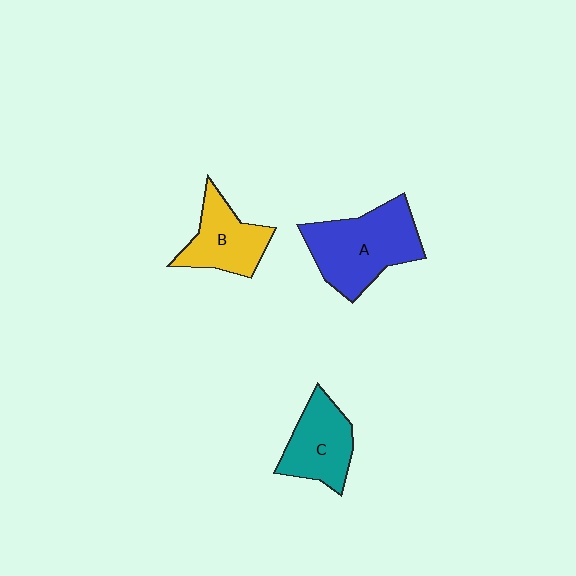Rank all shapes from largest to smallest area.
From largest to smallest: A (blue), C (teal), B (yellow).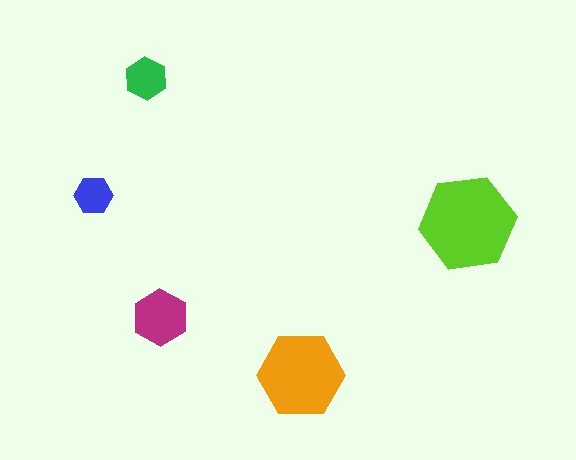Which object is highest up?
The green hexagon is topmost.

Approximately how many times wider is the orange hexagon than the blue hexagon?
About 2 times wider.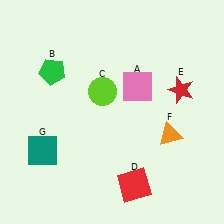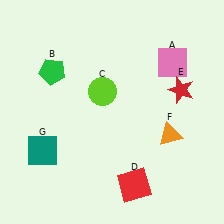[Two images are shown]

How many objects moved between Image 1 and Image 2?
1 object moved between the two images.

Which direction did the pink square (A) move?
The pink square (A) moved right.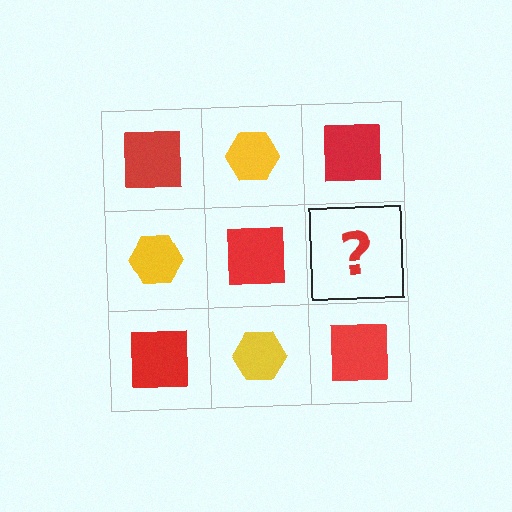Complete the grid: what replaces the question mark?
The question mark should be replaced with a yellow hexagon.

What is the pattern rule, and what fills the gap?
The rule is that it alternates red square and yellow hexagon in a checkerboard pattern. The gap should be filled with a yellow hexagon.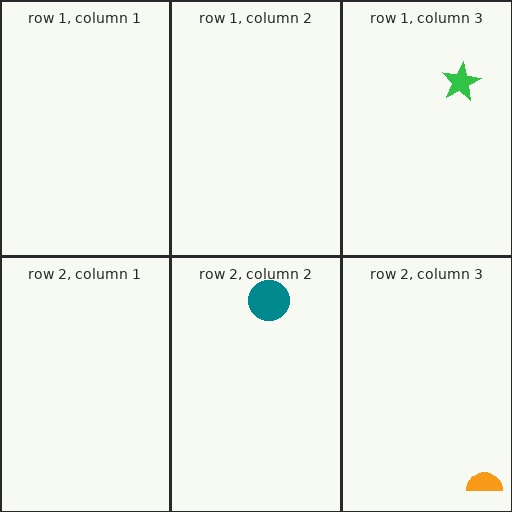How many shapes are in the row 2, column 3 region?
1.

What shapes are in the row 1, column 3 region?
The green star.